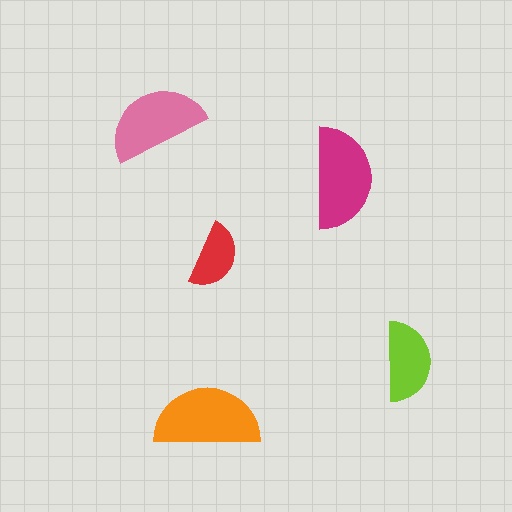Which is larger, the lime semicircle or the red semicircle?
The lime one.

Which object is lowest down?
The orange semicircle is bottommost.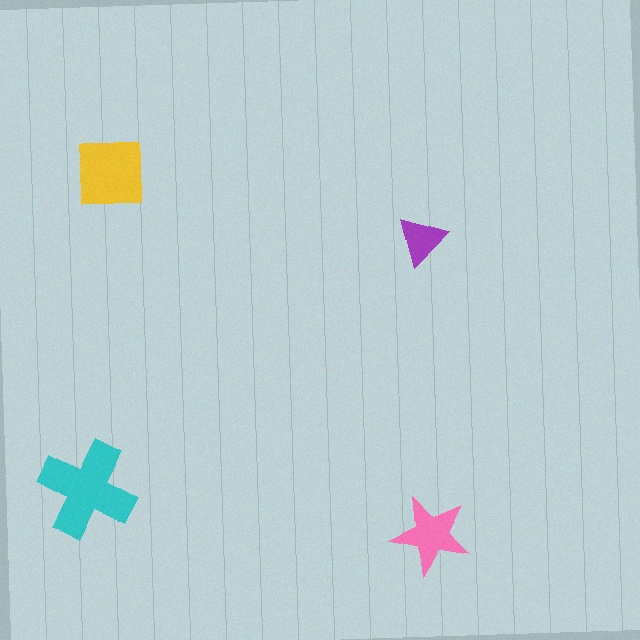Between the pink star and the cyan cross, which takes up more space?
The cyan cross.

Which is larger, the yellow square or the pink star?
The yellow square.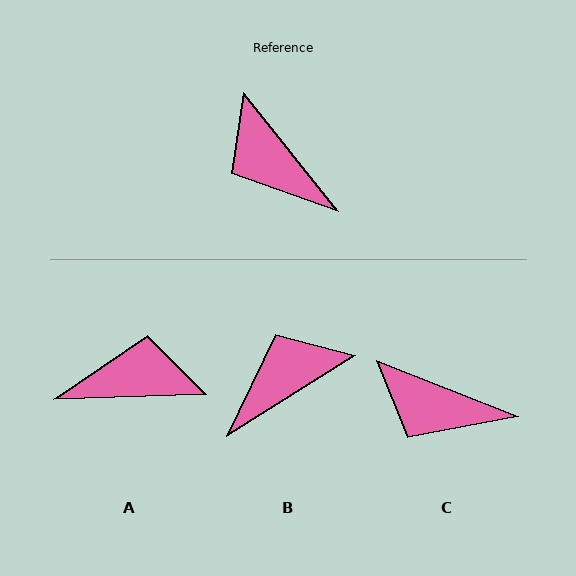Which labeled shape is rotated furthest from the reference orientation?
A, about 127 degrees away.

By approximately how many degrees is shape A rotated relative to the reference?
Approximately 127 degrees clockwise.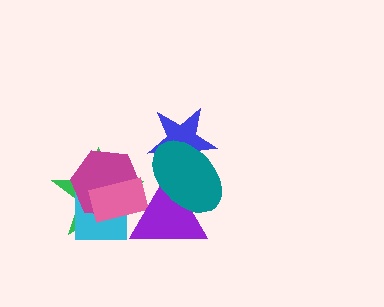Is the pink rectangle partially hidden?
Yes, it is partially covered by another shape.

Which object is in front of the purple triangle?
The teal ellipse is in front of the purple triangle.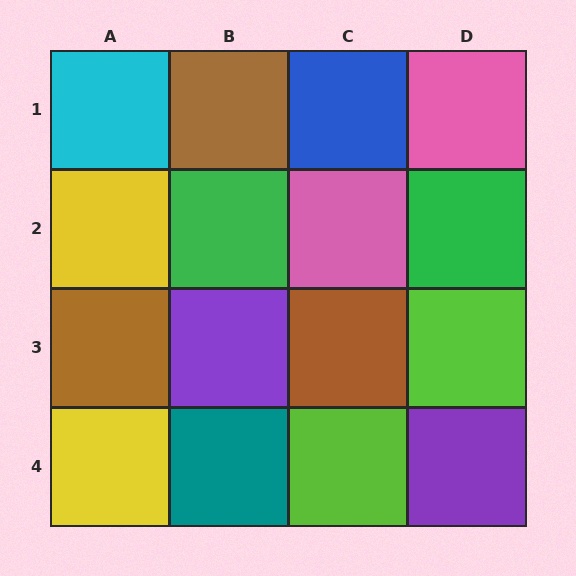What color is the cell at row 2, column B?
Green.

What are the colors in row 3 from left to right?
Brown, purple, brown, lime.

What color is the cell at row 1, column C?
Blue.